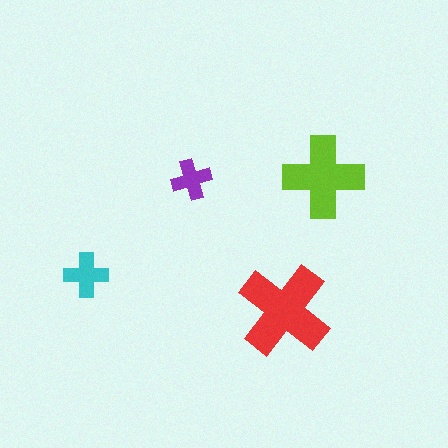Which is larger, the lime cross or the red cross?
The red one.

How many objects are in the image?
There are 4 objects in the image.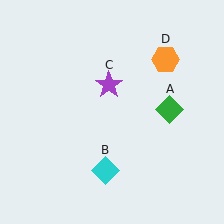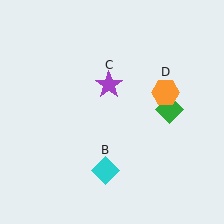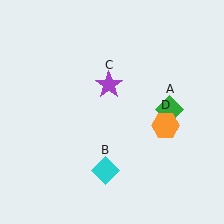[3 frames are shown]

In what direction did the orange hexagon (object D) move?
The orange hexagon (object D) moved down.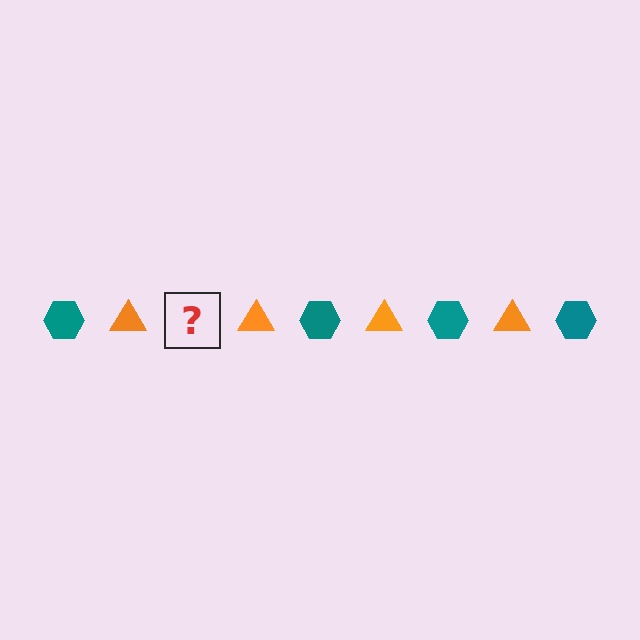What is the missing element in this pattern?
The missing element is a teal hexagon.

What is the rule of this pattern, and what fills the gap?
The rule is that the pattern alternates between teal hexagon and orange triangle. The gap should be filled with a teal hexagon.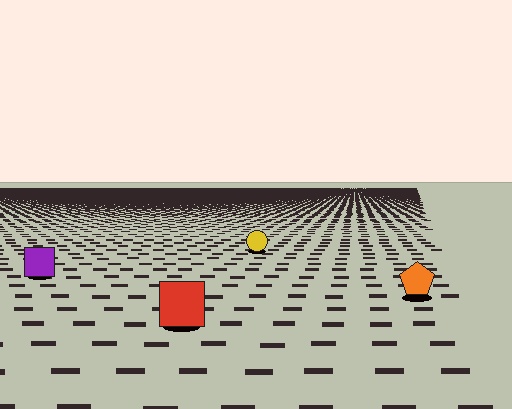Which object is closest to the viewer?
The red square is closest. The texture marks near it are larger and more spread out.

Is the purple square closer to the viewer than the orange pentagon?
No. The orange pentagon is closer — you can tell from the texture gradient: the ground texture is coarser near it.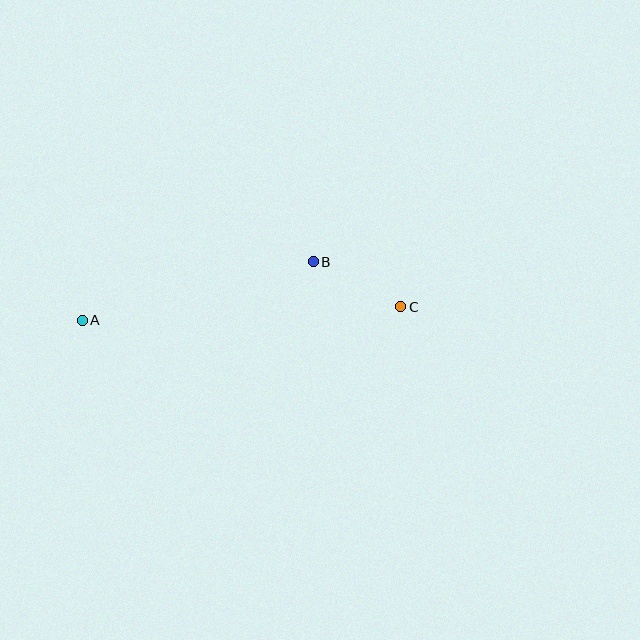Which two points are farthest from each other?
Points A and C are farthest from each other.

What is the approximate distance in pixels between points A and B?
The distance between A and B is approximately 239 pixels.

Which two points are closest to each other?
Points B and C are closest to each other.